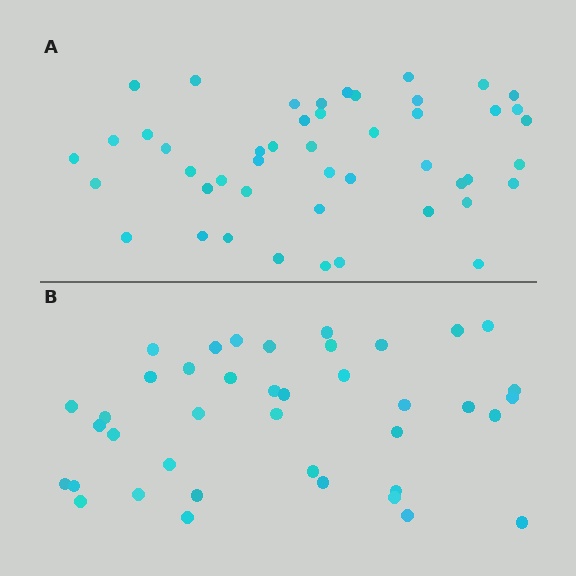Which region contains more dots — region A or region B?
Region A (the top region) has more dots.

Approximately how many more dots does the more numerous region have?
Region A has roughly 8 or so more dots than region B.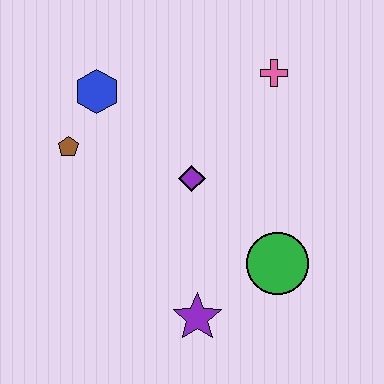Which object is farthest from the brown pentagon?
The green circle is farthest from the brown pentagon.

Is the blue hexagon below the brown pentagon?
No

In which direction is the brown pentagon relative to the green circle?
The brown pentagon is to the left of the green circle.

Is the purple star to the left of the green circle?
Yes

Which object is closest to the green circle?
The purple star is closest to the green circle.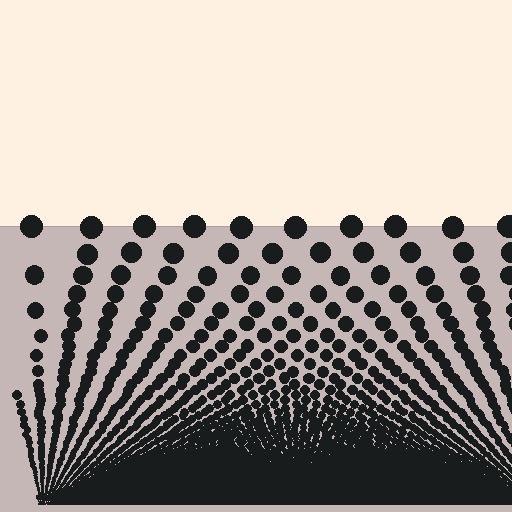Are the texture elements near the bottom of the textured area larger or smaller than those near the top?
Smaller. The gradient is inverted — elements near the bottom are smaller and denser.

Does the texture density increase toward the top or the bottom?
Density increases toward the bottom.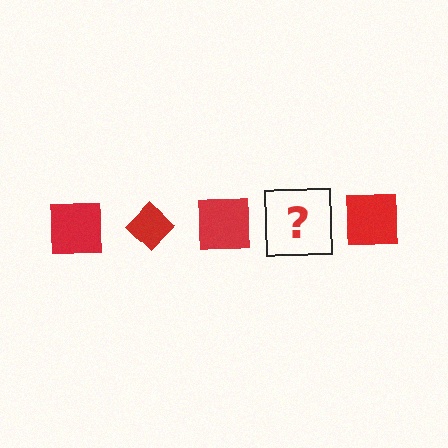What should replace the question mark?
The question mark should be replaced with a red diamond.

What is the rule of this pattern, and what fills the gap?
The rule is that the pattern cycles through square, diamond shapes in red. The gap should be filled with a red diamond.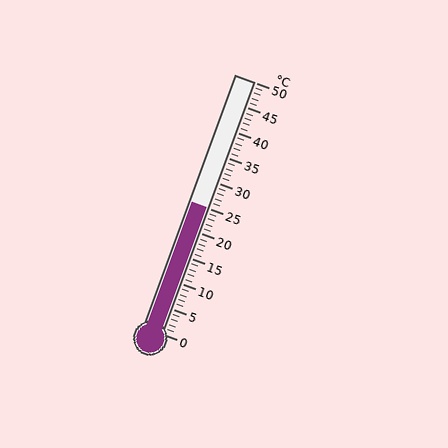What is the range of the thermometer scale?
The thermometer scale ranges from 0°C to 50°C.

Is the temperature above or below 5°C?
The temperature is above 5°C.